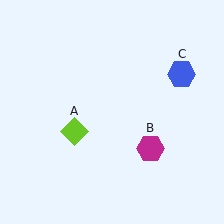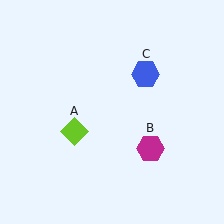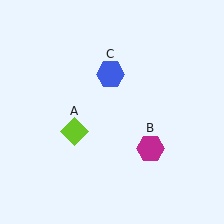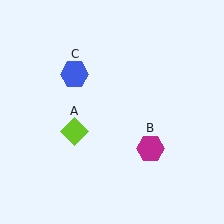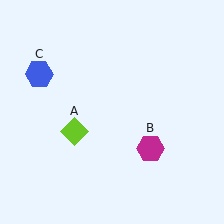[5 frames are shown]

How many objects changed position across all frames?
1 object changed position: blue hexagon (object C).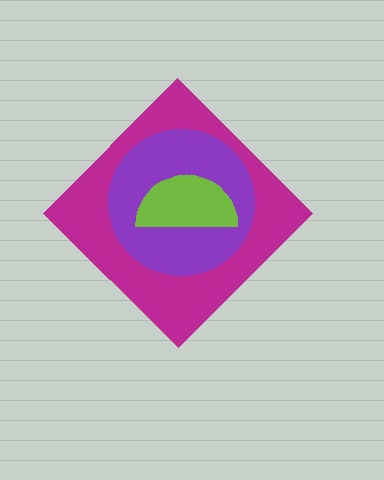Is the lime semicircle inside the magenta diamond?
Yes.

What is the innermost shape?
The lime semicircle.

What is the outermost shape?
The magenta diamond.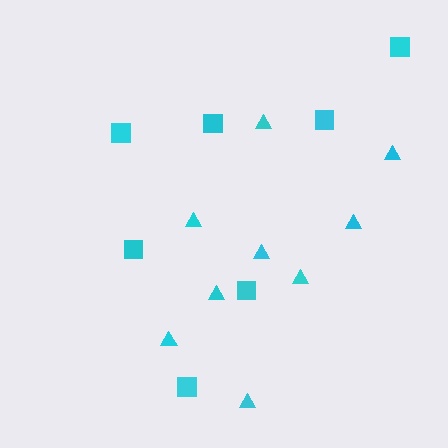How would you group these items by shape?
There are 2 groups: one group of squares (7) and one group of triangles (9).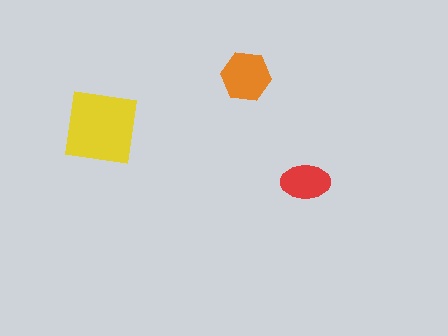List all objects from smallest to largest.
The red ellipse, the orange hexagon, the yellow square.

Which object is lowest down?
The red ellipse is bottommost.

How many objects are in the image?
There are 3 objects in the image.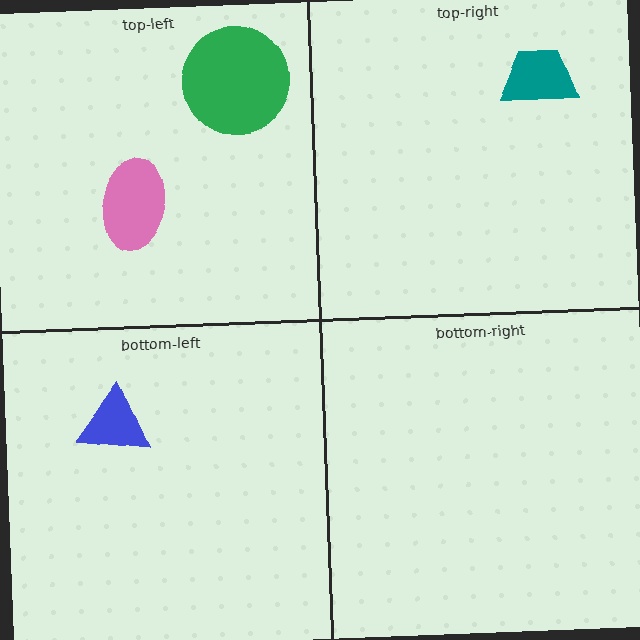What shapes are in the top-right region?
The teal trapezoid.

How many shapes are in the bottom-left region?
1.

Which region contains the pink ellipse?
The top-left region.